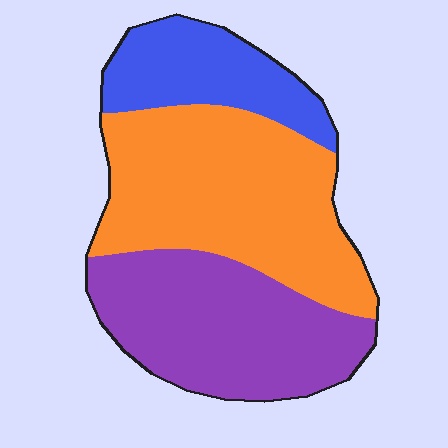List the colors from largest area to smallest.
From largest to smallest: orange, purple, blue.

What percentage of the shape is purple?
Purple takes up between a quarter and a half of the shape.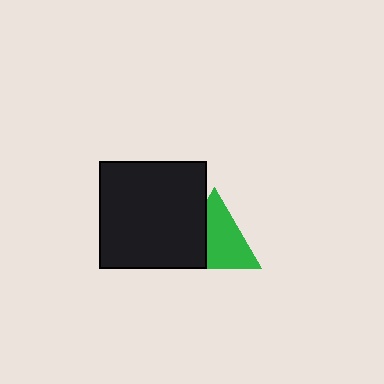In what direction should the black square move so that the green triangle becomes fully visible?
The black square should move left. That is the shortest direction to clear the overlap and leave the green triangle fully visible.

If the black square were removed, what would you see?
You would see the complete green triangle.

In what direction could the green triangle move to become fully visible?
The green triangle could move right. That would shift it out from behind the black square entirely.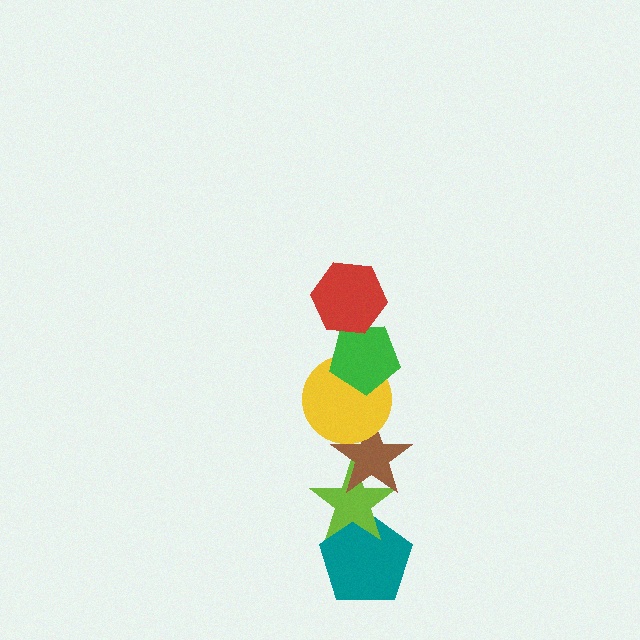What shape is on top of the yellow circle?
The green pentagon is on top of the yellow circle.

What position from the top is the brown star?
The brown star is 4th from the top.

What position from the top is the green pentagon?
The green pentagon is 2nd from the top.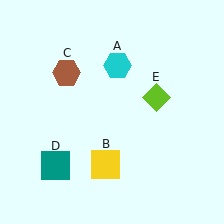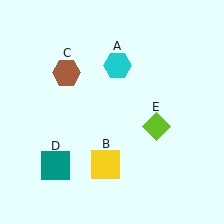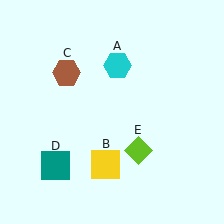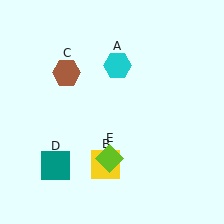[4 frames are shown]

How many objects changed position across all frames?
1 object changed position: lime diamond (object E).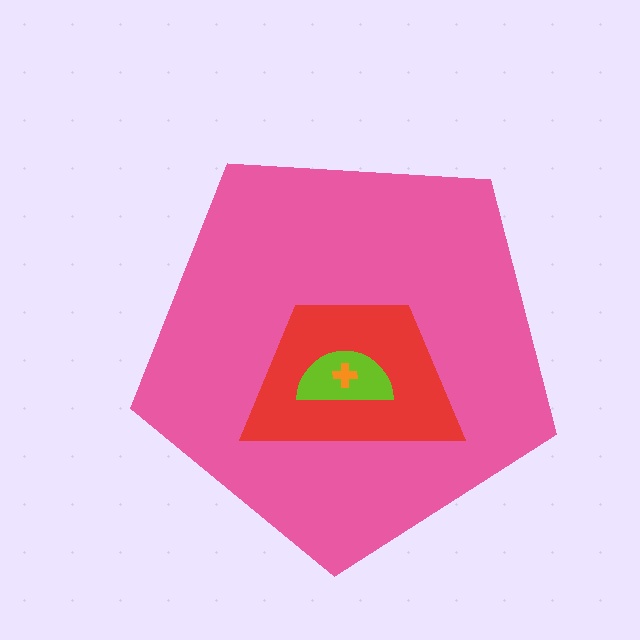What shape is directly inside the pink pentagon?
The red trapezoid.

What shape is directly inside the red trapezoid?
The lime semicircle.